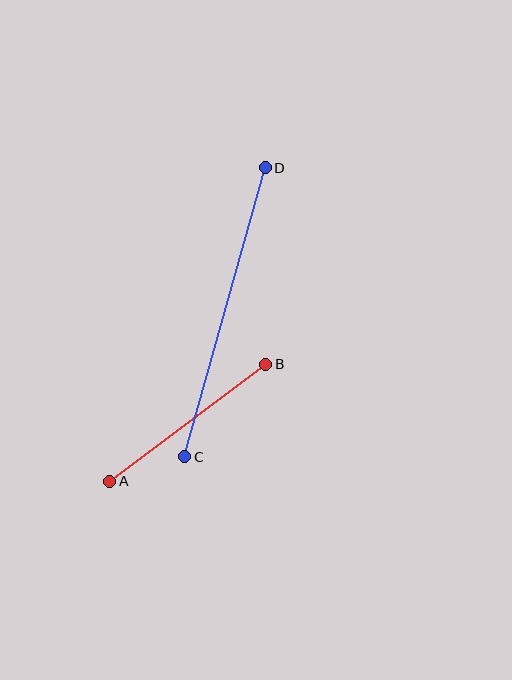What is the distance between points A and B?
The distance is approximately 195 pixels.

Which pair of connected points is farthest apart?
Points C and D are farthest apart.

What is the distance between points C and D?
The distance is approximately 300 pixels.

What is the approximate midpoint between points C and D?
The midpoint is at approximately (225, 312) pixels.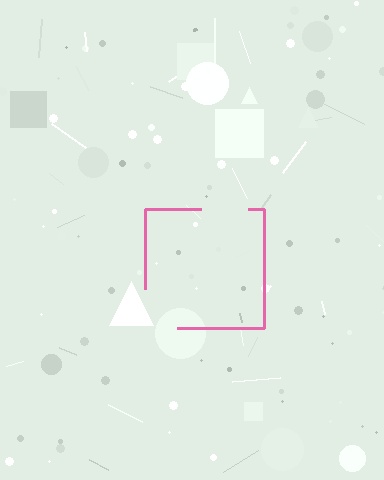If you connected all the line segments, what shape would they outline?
They would outline a square.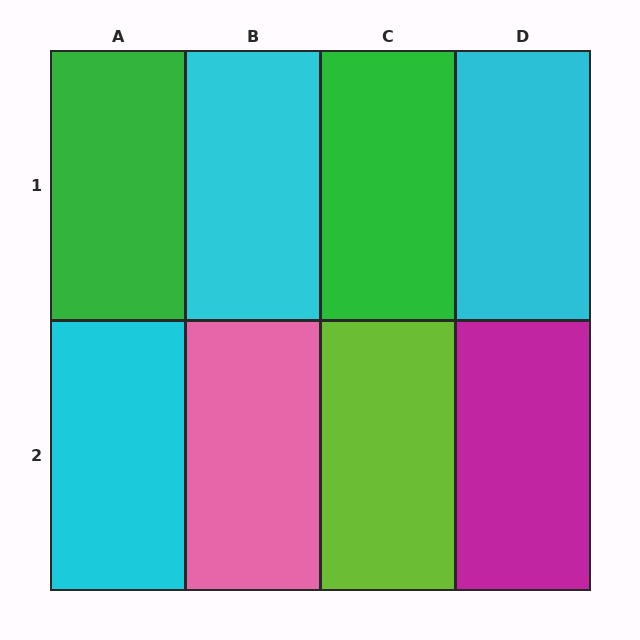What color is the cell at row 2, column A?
Cyan.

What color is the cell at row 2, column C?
Lime.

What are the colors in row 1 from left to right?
Green, cyan, green, cyan.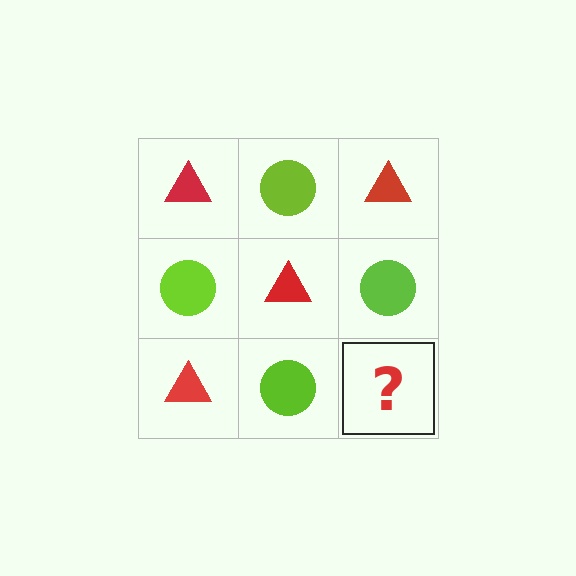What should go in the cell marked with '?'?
The missing cell should contain a red triangle.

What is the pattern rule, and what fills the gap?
The rule is that it alternates red triangle and lime circle in a checkerboard pattern. The gap should be filled with a red triangle.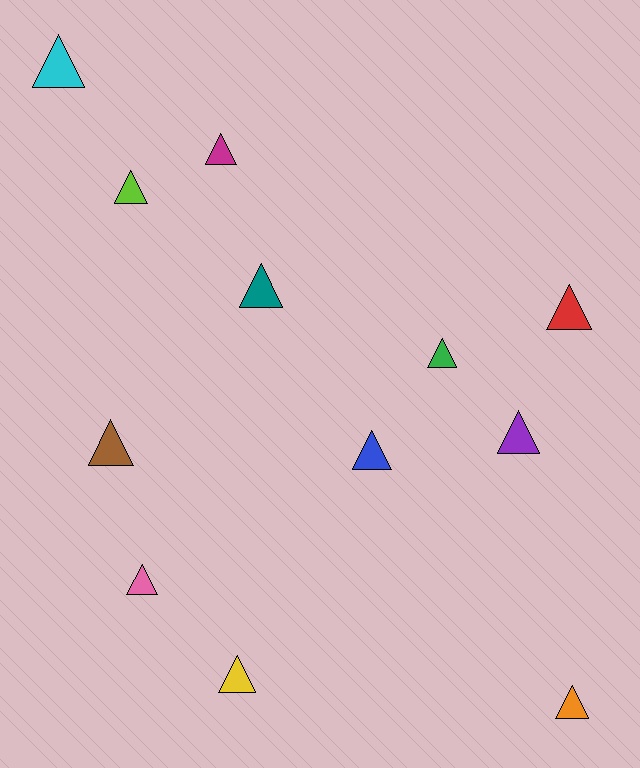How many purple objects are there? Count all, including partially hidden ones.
There is 1 purple object.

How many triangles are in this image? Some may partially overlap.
There are 12 triangles.